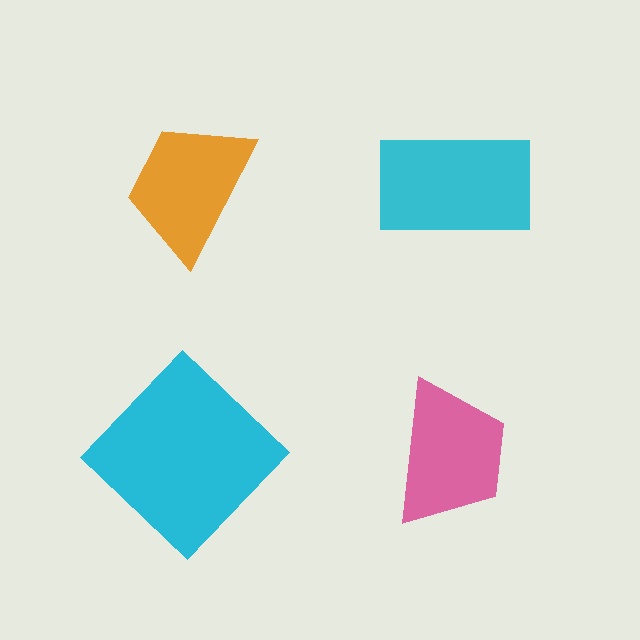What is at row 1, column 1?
An orange trapezoid.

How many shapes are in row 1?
2 shapes.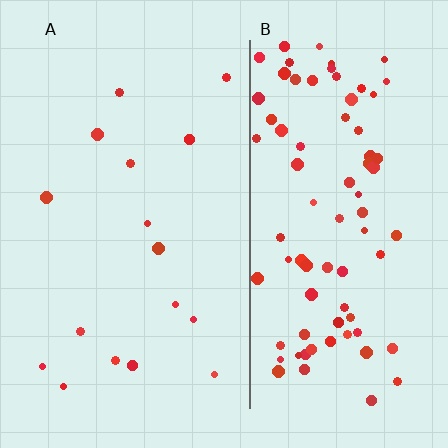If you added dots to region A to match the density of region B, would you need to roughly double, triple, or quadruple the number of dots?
Approximately quadruple.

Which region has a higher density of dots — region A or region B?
B (the right).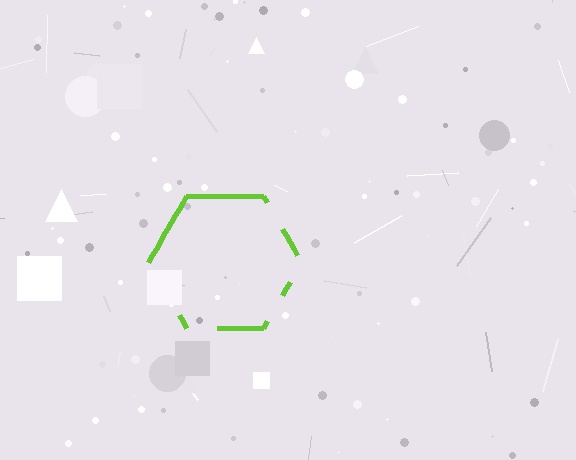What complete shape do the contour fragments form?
The contour fragments form a hexagon.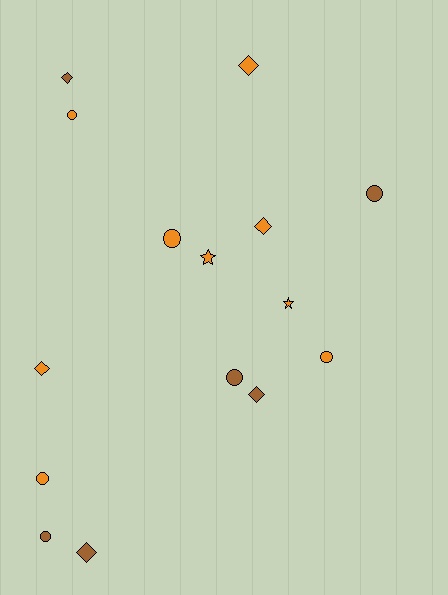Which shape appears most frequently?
Circle, with 7 objects.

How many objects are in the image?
There are 15 objects.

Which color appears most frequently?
Orange, with 9 objects.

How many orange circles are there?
There are 4 orange circles.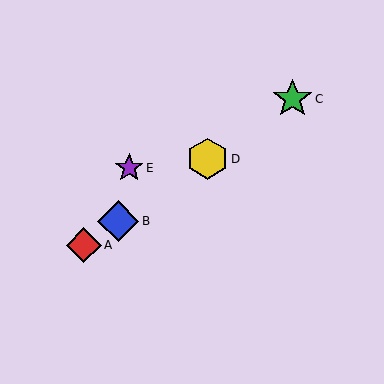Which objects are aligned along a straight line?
Objects A, B, C, D are aligned along a straight line.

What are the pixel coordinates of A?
Object A is at (84, 245).